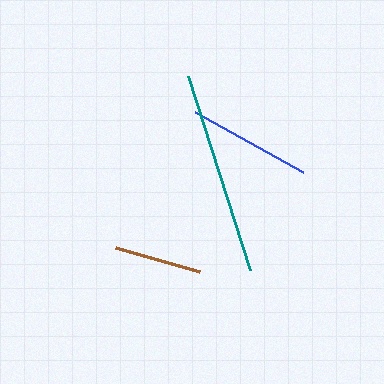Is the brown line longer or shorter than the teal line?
The teal line is longer than the brown line.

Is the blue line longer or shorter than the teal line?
The teal line is longer than the blue line.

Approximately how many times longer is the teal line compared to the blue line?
The teal line is approximately 1.7 times the length of the blue line.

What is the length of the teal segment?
The teal segment is approximately 204 pixels long.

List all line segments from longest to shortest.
From longest to shortest: teal, blue, brown.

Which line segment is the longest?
The teal line is the longest at approximately 204 pixels.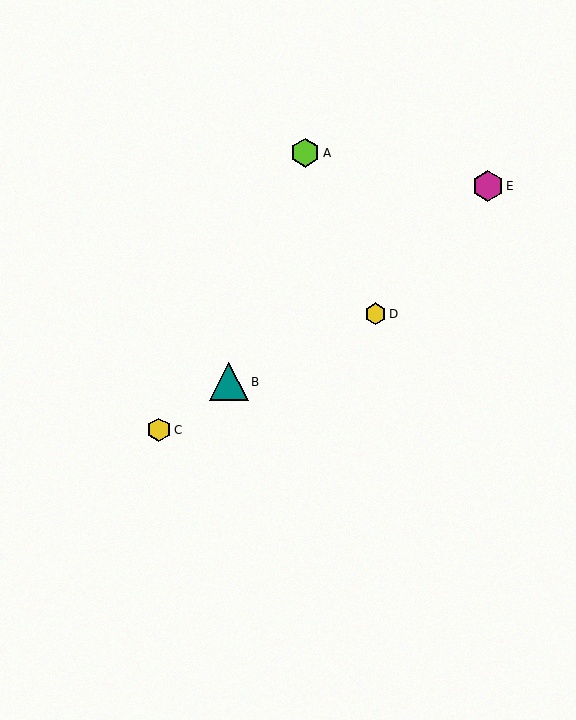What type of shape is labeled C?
Shape C is a yellow hexagon.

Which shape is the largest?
The teal triangle (labeled B) is the largest.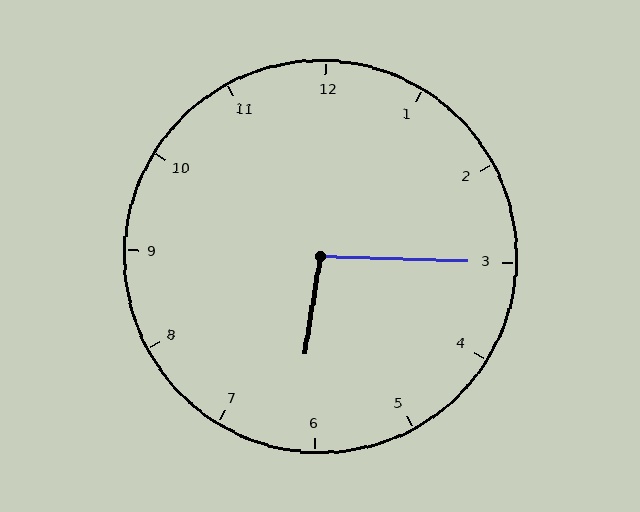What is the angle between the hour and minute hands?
Approximately 98 degrees.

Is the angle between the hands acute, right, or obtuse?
It is obtuse.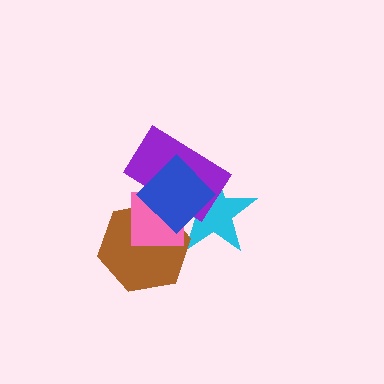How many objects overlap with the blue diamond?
4 objects overlap with the blue diamond.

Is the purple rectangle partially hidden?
Yes, it is partially covered by another shape.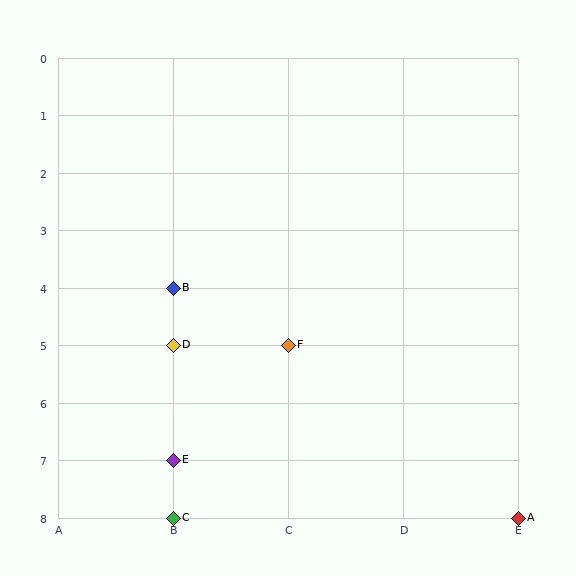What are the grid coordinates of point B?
Point B is at grid coordinates (B, 4).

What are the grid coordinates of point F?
Point F is at grid coordinates (C, 5).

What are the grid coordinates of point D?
Point D is at grid coordinates (B, 5).